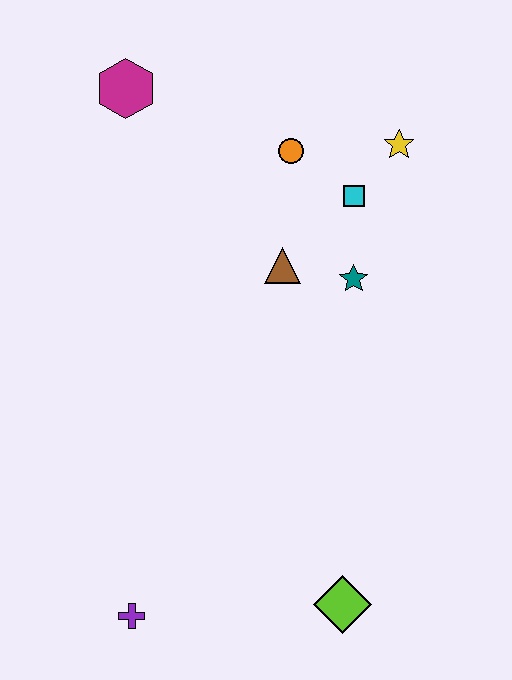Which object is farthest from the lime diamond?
The magenta hexagon is farthest from the lime diamond.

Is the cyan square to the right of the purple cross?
Yes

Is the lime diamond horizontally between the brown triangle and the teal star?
Yes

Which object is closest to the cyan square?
The yellow star is closest to the cyan square.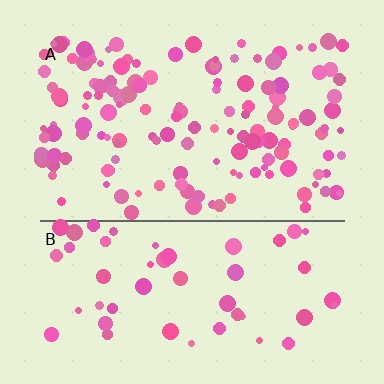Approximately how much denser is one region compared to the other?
Approximately 2.6× — region A over region B.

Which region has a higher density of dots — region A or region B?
A (the top).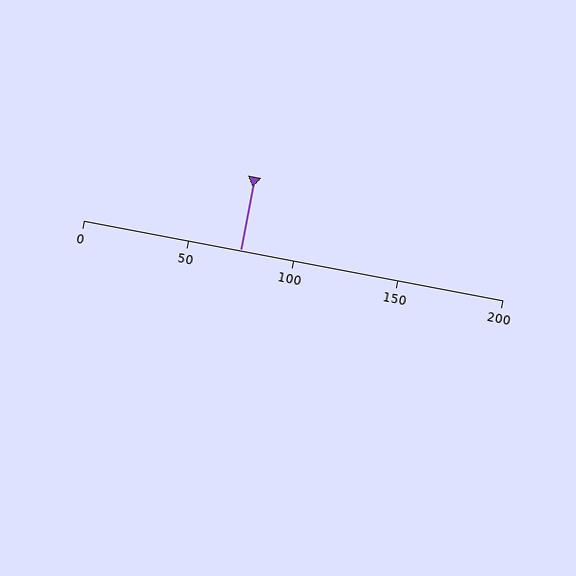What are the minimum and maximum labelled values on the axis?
The axis runs from 0 to 200.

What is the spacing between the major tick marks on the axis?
The major ticks are spaced 50 apart.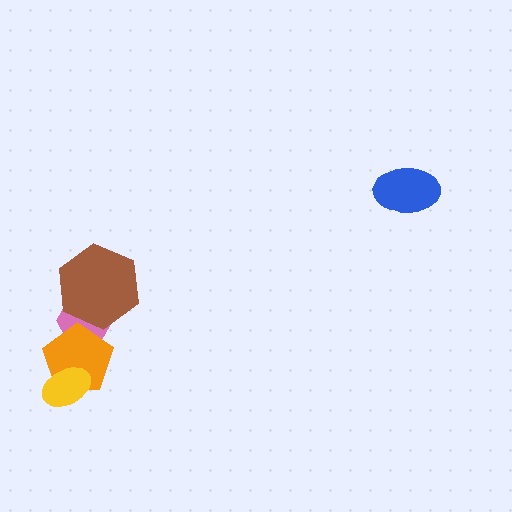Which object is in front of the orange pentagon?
The yellow ellipse is in front of the orange pentagon.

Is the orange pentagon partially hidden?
Yes, it is partially covered by another shape.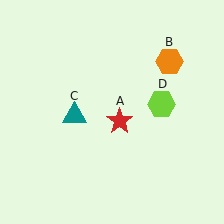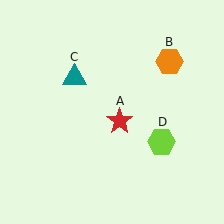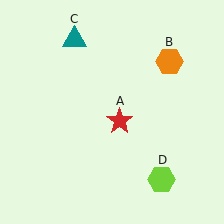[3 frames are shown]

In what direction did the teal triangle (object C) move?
The teal triangle (object C) moved up.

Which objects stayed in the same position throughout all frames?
Red star (object A) and orange hexagon (object B) remained stationary.